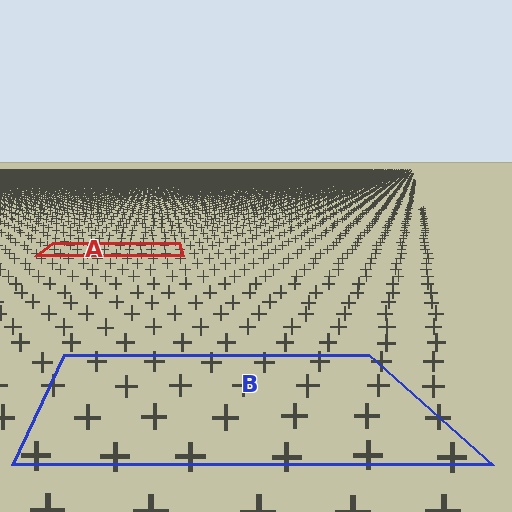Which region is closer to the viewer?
Region B is closer. The texture elements there are larger and more spread out.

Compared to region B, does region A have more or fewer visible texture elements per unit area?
Region A has more texture elements per unit area — they are packed more densely because it is farther away.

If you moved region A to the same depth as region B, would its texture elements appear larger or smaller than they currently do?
They would appear larger. At a closer depth, the same texture elements are projected at a bigger on-screen size.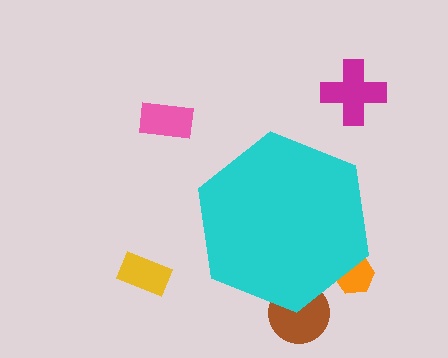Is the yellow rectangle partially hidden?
No, the yellow rectangle is fully visible.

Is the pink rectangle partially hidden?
No, the pink rectangle is fully visible.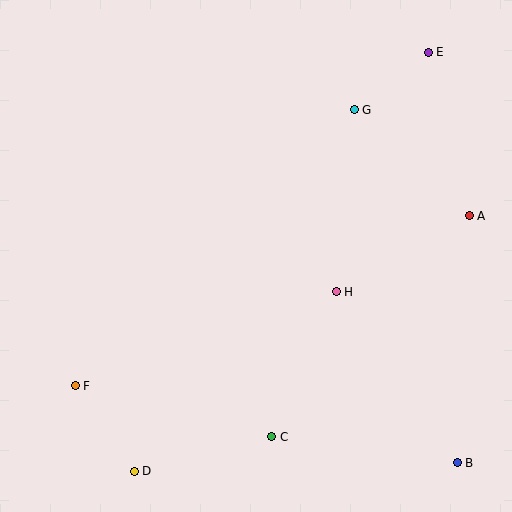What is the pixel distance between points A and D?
The distance between A and D is 422 pixels.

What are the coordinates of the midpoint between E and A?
The midpoint between E and A is at (449, 134).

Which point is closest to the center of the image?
Point H at (336, 292) is closest to the center.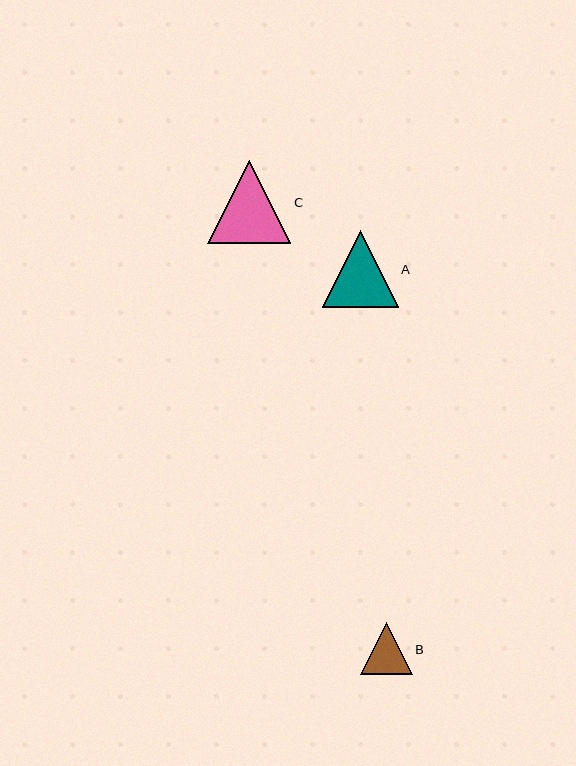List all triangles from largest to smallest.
From largest to smallest: C, A, B.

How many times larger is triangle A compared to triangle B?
Triangle A is approximately 1.5 times the size of triangle B.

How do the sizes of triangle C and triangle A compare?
Triangle C and triangle A are approximately the same size.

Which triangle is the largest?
Triangle C is the largest with a size of approximately 83 pixels.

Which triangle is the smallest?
Triangle B is the smallest with a size of approximately 52 pixels.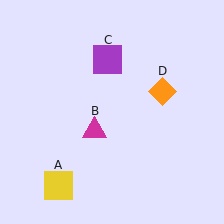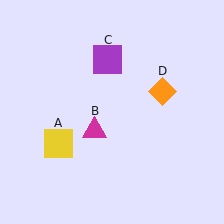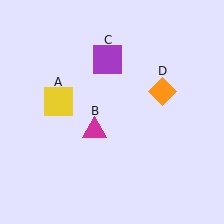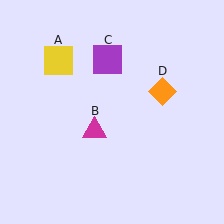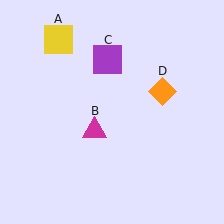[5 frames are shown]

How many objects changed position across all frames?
1 object changed position: yellow square (object A).